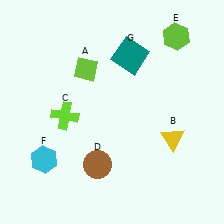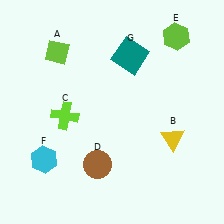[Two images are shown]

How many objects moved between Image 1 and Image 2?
1 object moved between the two images.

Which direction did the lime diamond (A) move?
The lime diamond (A) moved left.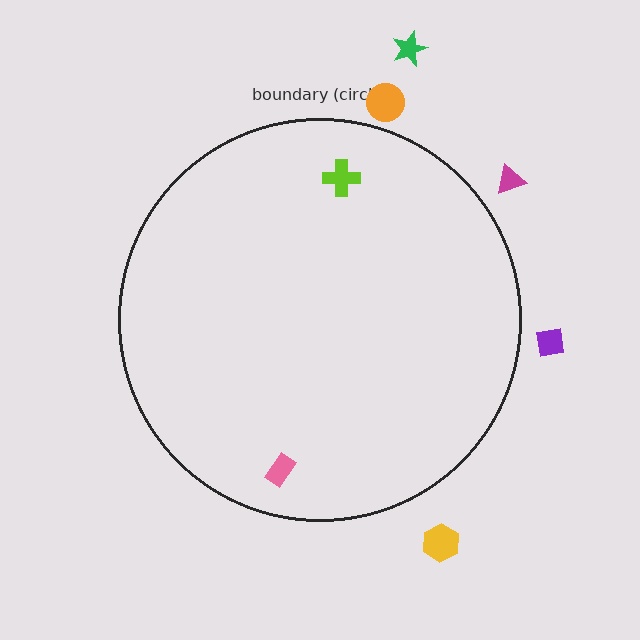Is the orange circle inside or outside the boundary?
Outside.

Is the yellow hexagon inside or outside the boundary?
Outside.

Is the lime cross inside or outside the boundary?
Inside.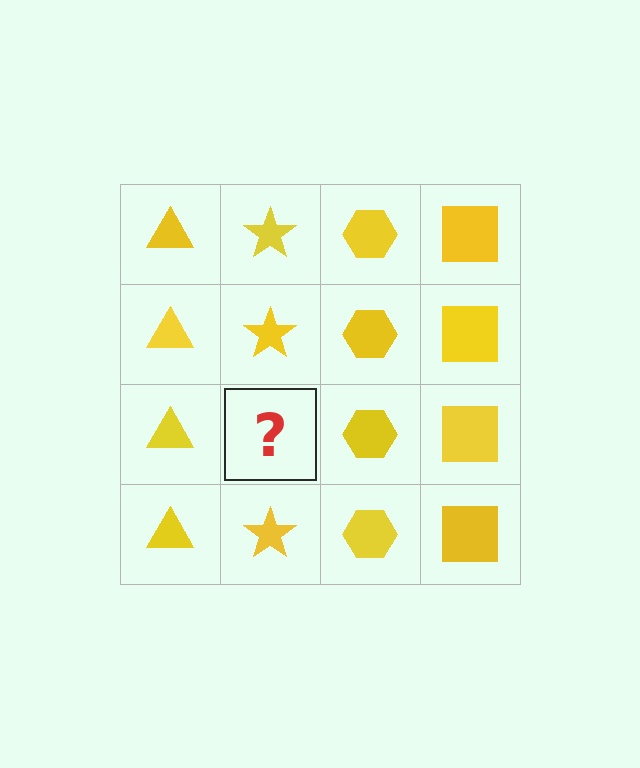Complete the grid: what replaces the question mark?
The question mark should be replaced with a yellow star.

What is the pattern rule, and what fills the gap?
The rule is that each column has a consistent shape. The gap should be filled with a yellow star.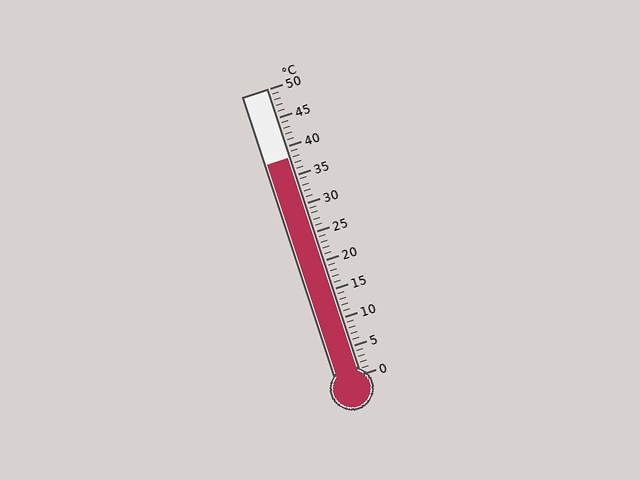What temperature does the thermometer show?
The thermometer shows approximately 38°C.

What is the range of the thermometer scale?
The thermometer scale ranges from 0°C to 50°C.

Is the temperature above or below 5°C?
The temperature is above 5°C.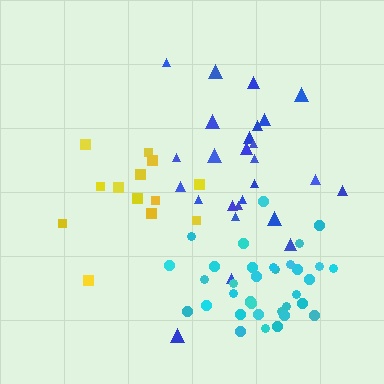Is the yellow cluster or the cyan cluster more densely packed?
Cyan.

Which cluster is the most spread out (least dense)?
Yellow.